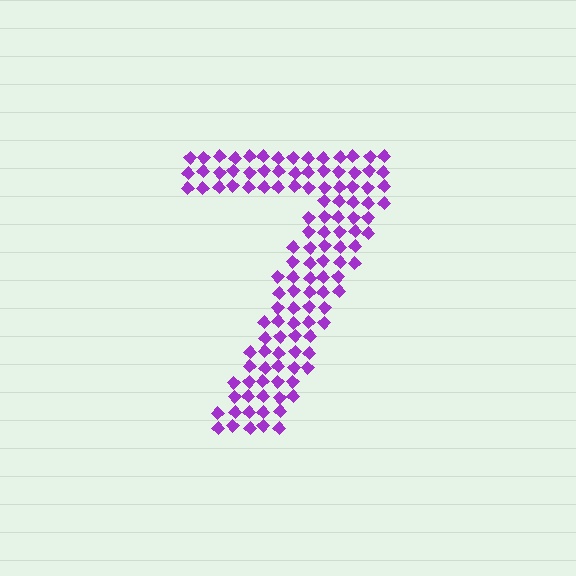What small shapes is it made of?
It is made of small diamonds.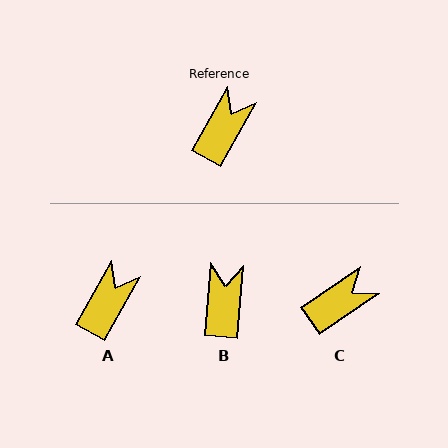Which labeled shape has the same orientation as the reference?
A.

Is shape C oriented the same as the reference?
No, it is off by about 26 degrees.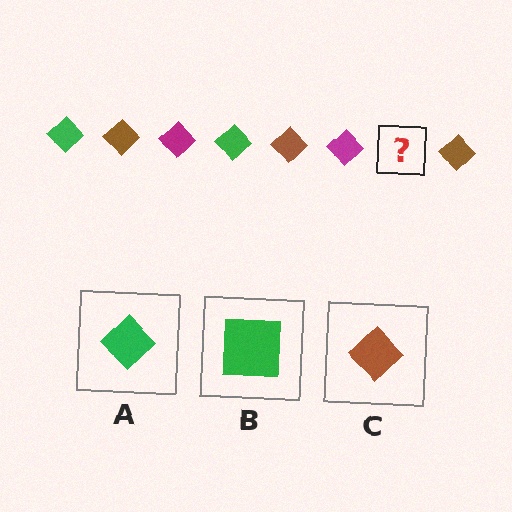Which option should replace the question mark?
Option A.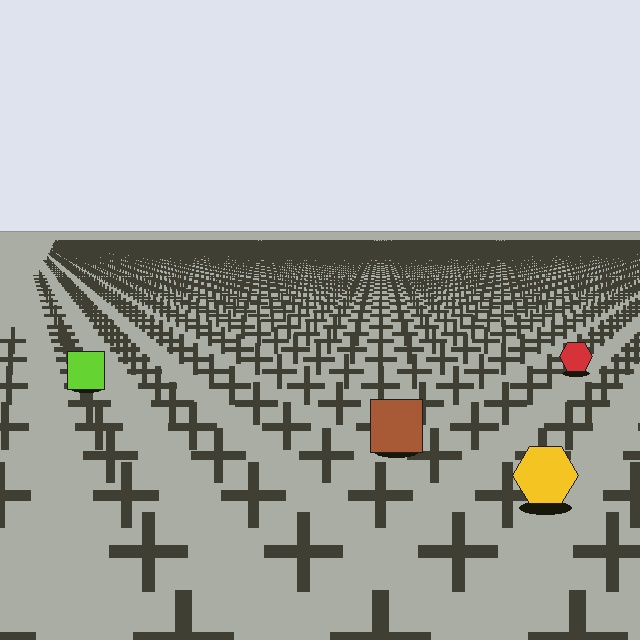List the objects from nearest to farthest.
From nearest to farthest: the yellow hexagon, the brown square, the lime square, the red hexagon.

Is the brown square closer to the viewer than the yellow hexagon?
No. The yellow hexagon is closer — you can tell from the texture gradient: the ground texture is coarser near it.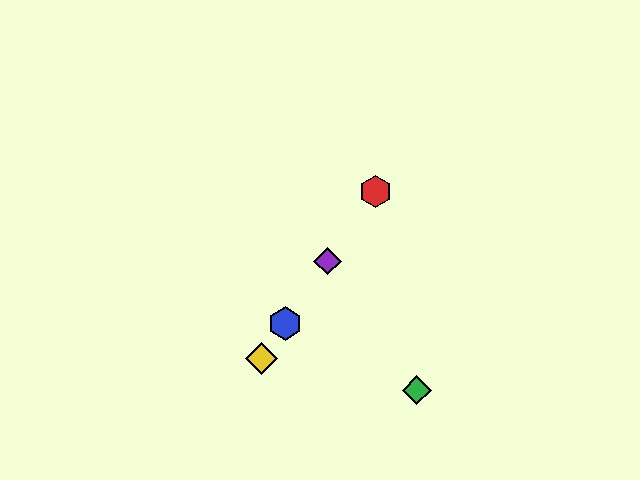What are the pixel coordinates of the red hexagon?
The red hexagon is at (375, 191).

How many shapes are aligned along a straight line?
4 shapes (the red hexagon, the blue hexagon, the yellow diamond, the purple diamond) are aligned along a straight line.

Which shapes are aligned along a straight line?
The red hexagon, the blue hexagon, the yellow diamond, the purple diamond are aligned along a straight line.